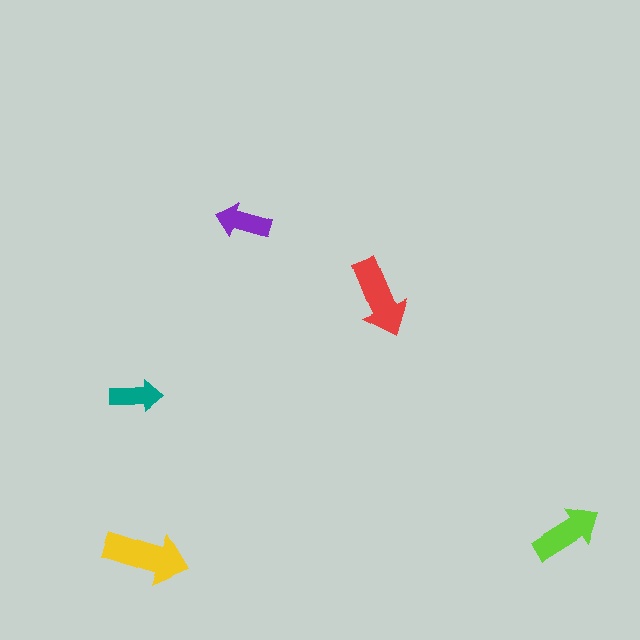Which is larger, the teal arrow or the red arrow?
The red one.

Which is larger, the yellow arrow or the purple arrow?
The yellow one.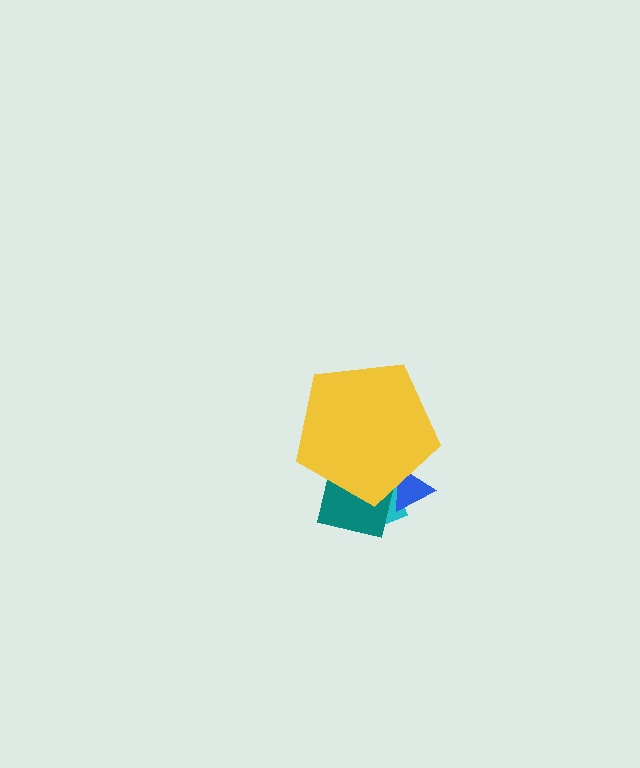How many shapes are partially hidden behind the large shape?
3 shapes are partially hidden.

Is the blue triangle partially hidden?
Yes, the blue triangle is partially hidden behind the yellow pentagon.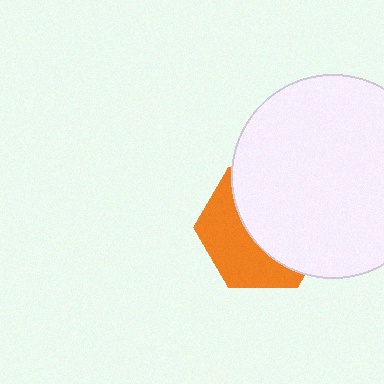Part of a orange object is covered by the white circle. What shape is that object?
It is a hexagon.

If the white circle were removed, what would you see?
You would see the complete orange hexagon.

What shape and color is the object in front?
The object in front is a white circle.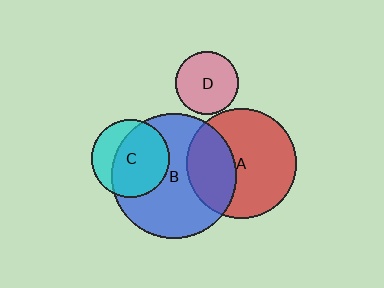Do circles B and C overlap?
Yes.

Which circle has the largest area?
Circle B (blue).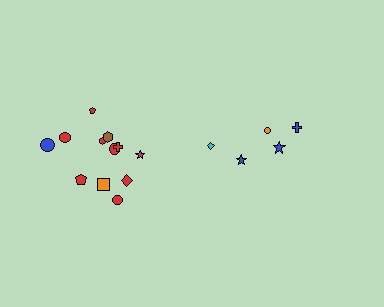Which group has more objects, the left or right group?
The left group.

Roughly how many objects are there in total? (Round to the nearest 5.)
Roughly 15 objects in total.